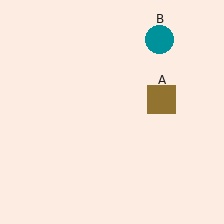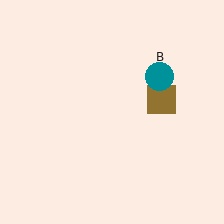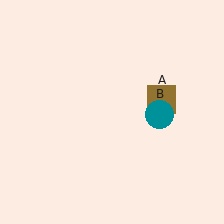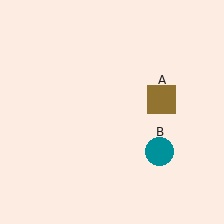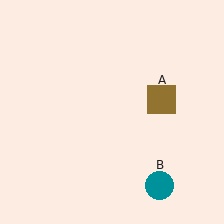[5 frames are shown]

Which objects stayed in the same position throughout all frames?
Brown square (object A) remained stationary.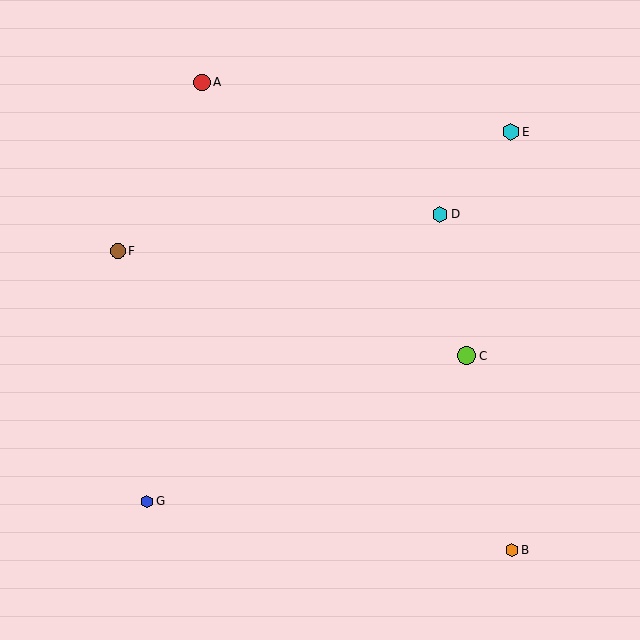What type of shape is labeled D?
Shape D is a cyan hexagon.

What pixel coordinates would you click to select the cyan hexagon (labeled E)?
Click at (511, 132) to select the cyan hexagon E.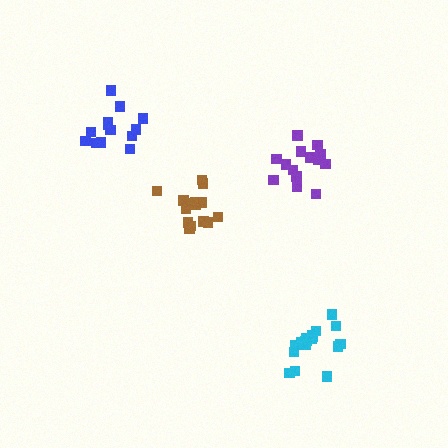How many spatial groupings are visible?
There are 4 spatial groupings.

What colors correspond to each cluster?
The clusters are colored: blue, purple, cyan, brown.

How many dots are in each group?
Group 1: 13 dots, Group 2: 14 dots, Group 3: 18 dots, Group 4: 15 dots (60 total).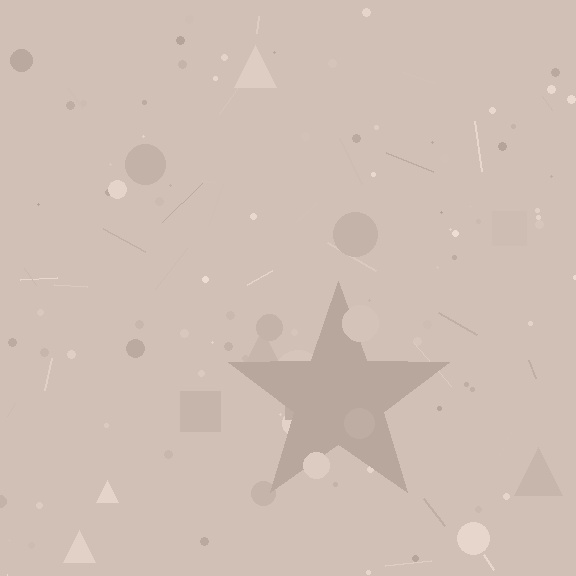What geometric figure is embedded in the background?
A star is embedded in the background.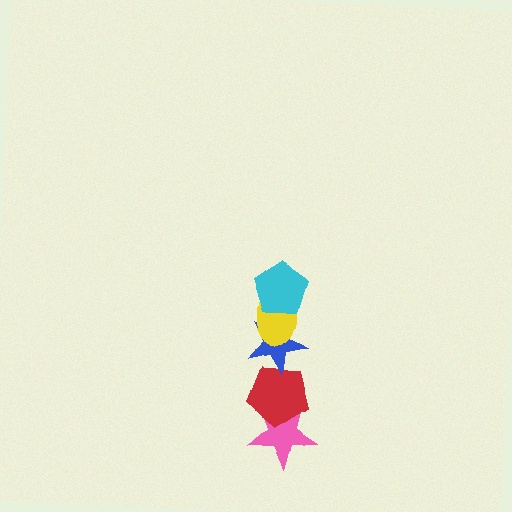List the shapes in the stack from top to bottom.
From top to bottom: the cyan pentagon, the yellow ellipse, the blue star, the red pentagon, the pink star.